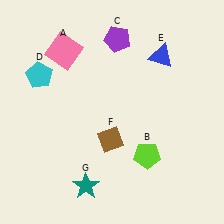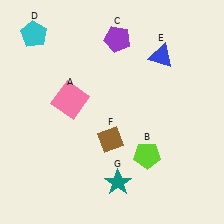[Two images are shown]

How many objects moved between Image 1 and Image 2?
3 objects moved between the two images.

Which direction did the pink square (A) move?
The pink square (A) moved down.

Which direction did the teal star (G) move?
The teal star (G) moved right.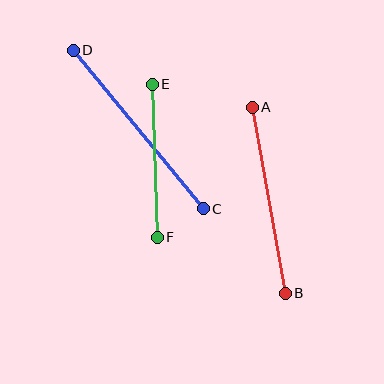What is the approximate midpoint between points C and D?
The midpoint is at approximately (138, 129) pixels.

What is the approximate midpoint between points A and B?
The midpoint is at approximately (269, 200) pixels.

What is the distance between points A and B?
The distance is approximately 189 pixels.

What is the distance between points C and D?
The distance is approximately 205 pixels.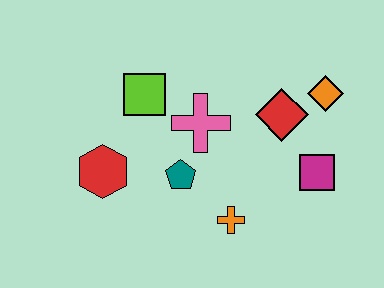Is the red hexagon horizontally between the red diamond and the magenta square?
No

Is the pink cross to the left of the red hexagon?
No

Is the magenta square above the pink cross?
No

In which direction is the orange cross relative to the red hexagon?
The orange cross is to the right of the red hexagon.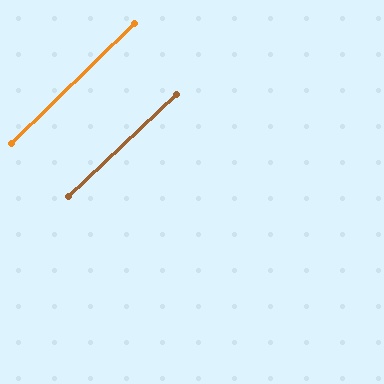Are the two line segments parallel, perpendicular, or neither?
Parallel — their directions differ by only 1.2°.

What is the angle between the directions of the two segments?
Approximately 1 degree.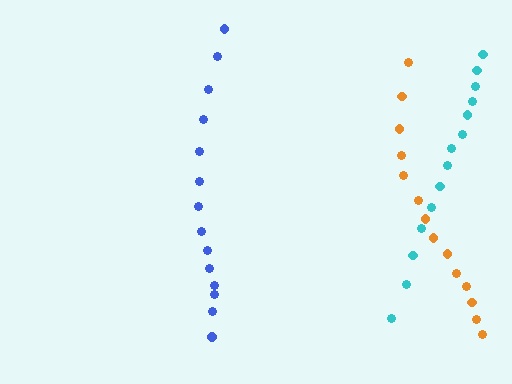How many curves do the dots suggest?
There are 3 distinct paths.